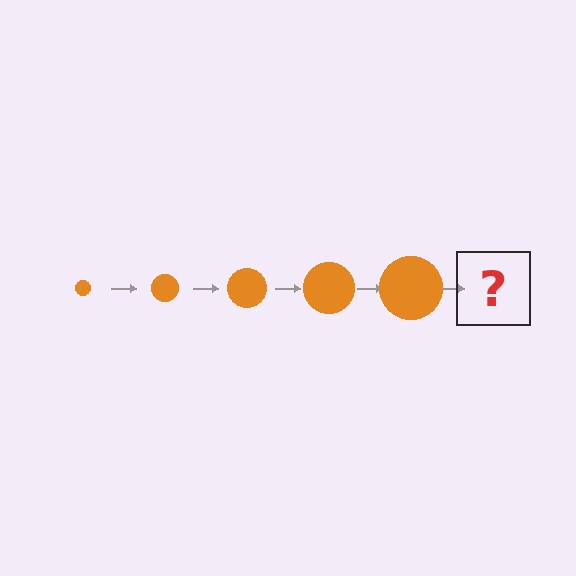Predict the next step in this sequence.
The next step is an orange circle, larger than the previous one.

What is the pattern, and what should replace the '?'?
The pattern is that the circle gets progressively larger each step. The '?' should be an orange circle, larger than the previous one.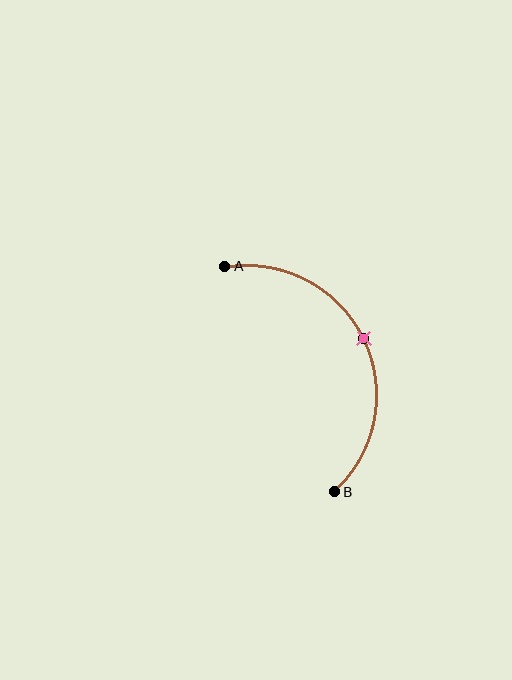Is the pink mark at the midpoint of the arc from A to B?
Yes. The pink mark lies on the arc at equal arc-length from both A and B — it is the arc midpoint.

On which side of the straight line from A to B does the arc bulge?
The arc bulges to the right of the straight line connecting A and B.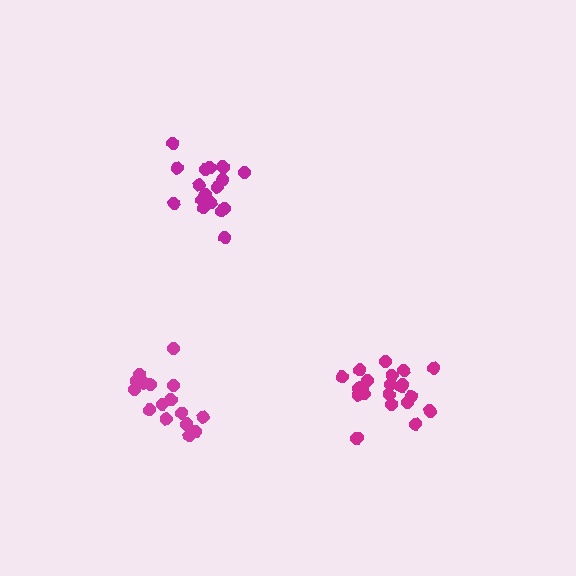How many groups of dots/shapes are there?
There are 3 groups.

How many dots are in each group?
Group 1: 17 dots, Group 2: 21 dots, Group 3: 16 dots (54 total).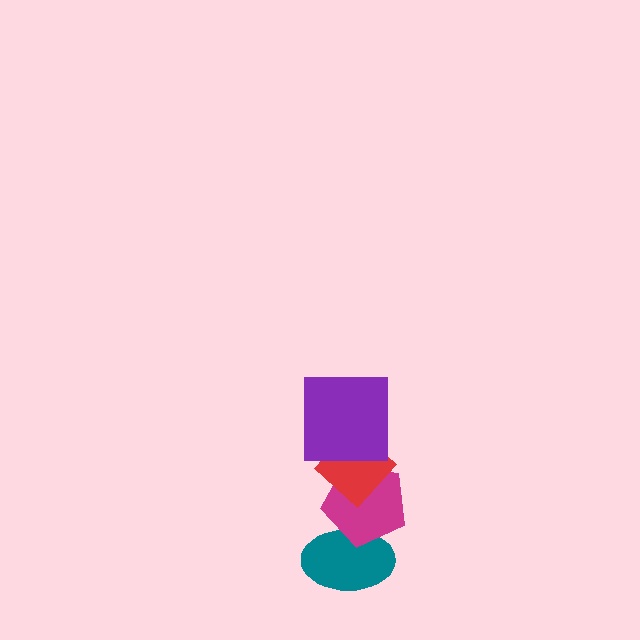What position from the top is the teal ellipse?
The teal ellipse is 4th from the top.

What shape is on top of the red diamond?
The purple square is on top of the red diamond.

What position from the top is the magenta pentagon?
The magenta pentagon is 3rd from the top.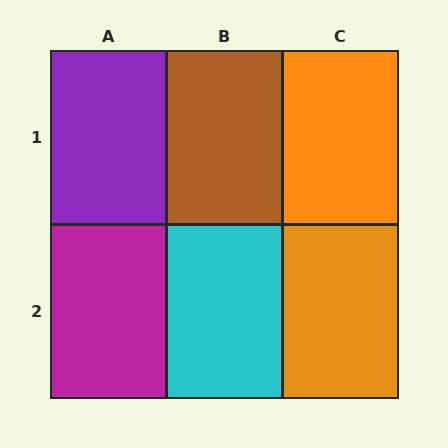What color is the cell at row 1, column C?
Orange.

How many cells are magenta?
1 cell is magenta.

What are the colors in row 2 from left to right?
Magenta, cyan, orange.